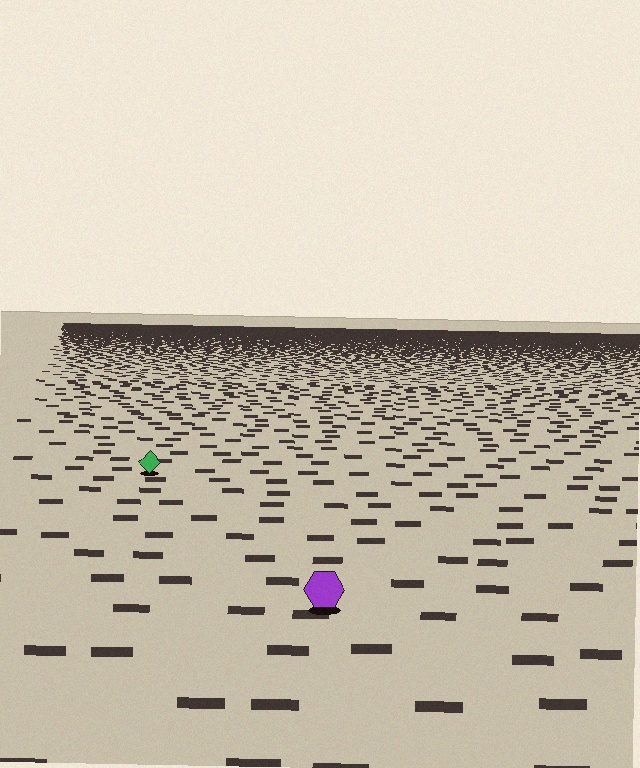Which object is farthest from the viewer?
The green diamond is farthest from the viewer. It appears smaller and the ground texture around it is denser.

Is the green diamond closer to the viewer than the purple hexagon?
No. The purple hexagon is closer — you can tell from the texture gradient: the ground texture is coarser near it.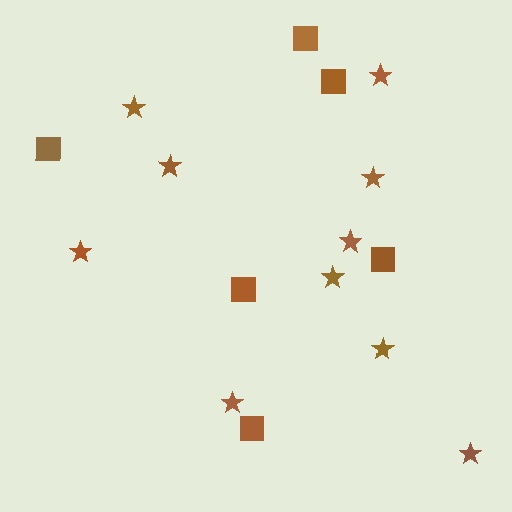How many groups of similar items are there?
There are 2 groups: one group of stars (10) and one group of squares (6).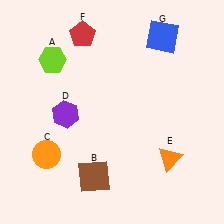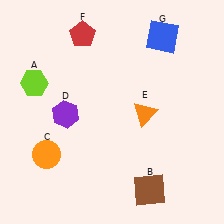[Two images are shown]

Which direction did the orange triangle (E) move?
The orange triangle (E) moved up.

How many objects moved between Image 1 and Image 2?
3 objects moved between the two images.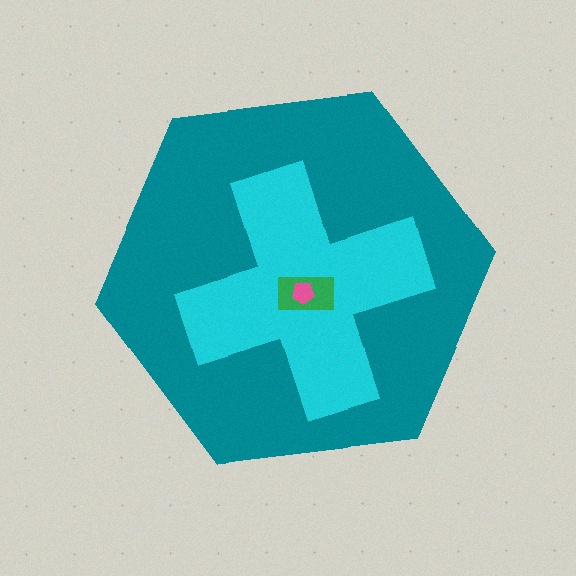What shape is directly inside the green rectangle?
The pink pentagon.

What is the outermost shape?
The teal hexagon.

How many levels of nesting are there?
4.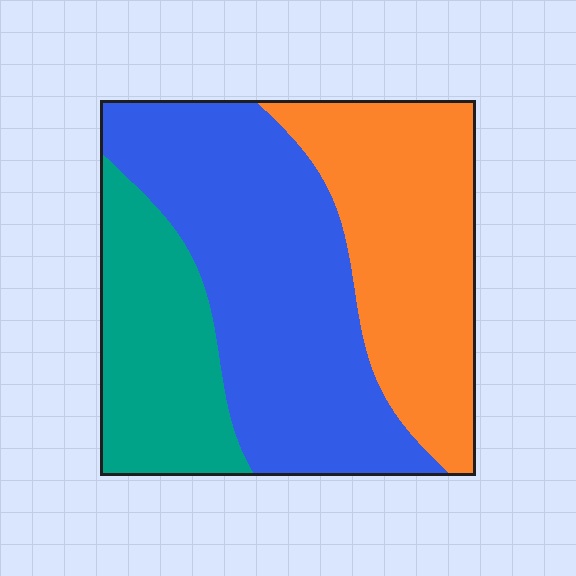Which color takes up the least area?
Teal, at roughly 25%.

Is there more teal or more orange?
Orange.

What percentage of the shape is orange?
Orange takes up between a quarter and a half of the shape.